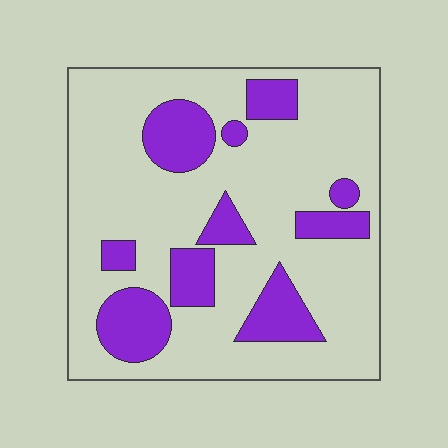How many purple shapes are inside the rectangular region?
10.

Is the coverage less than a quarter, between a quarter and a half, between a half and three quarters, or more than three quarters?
Less than a quarter.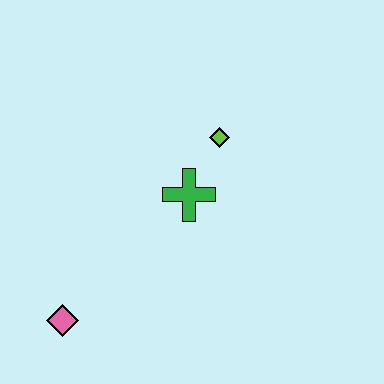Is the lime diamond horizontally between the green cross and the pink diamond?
No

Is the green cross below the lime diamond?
Yes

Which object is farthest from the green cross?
The pink diamond is farthest from the green cross.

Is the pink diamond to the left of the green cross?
Yes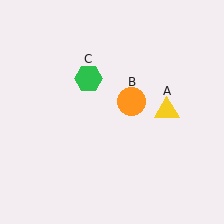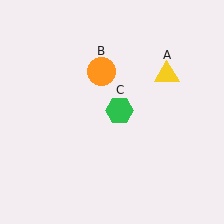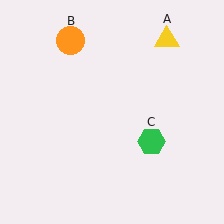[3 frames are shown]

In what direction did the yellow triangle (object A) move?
The yellow triangle (object A) moved up.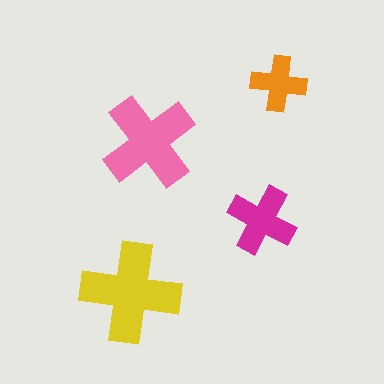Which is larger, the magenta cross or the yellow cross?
The yellow one.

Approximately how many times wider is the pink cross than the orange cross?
About 1.5 times wider.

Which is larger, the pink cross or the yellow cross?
The yellow one.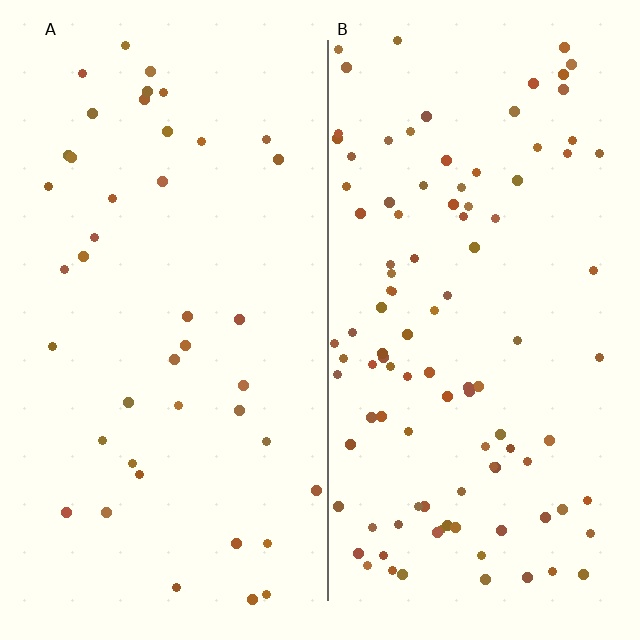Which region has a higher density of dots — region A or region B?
B (the right).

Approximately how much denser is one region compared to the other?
Approximately 2.5× — region B over region A.